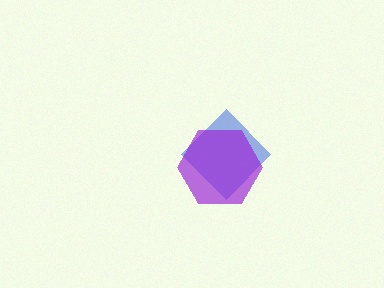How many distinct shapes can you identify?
There are 2 distinct shapes: a blue diamond, a purple hexagon.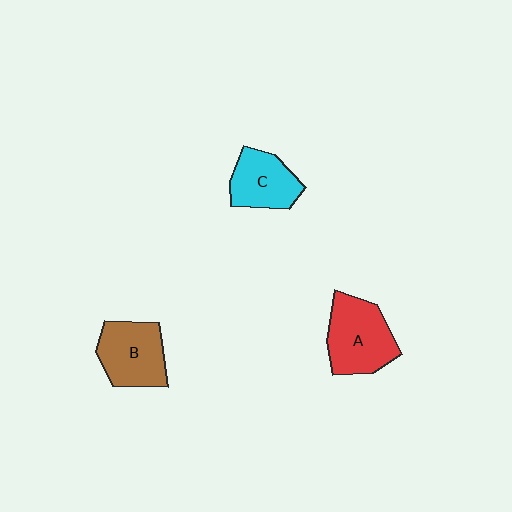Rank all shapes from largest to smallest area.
From largest to smallest: A (red), B (brown), C (cyan).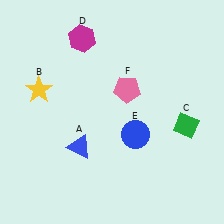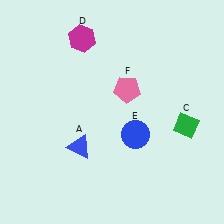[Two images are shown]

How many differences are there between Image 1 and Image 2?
There is 1 difference between the two images.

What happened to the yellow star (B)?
The yellow star (B) was removed in Image 2. It was in the top-left area of Image 1.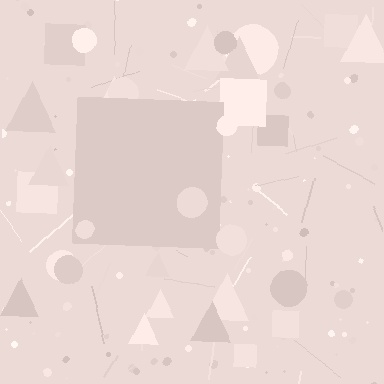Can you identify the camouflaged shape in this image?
The camouflaged shape is a square.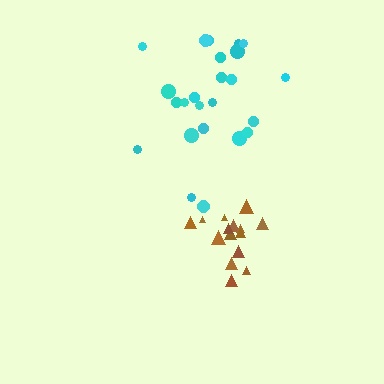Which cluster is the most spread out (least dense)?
Cyan.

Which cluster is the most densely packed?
Brown.